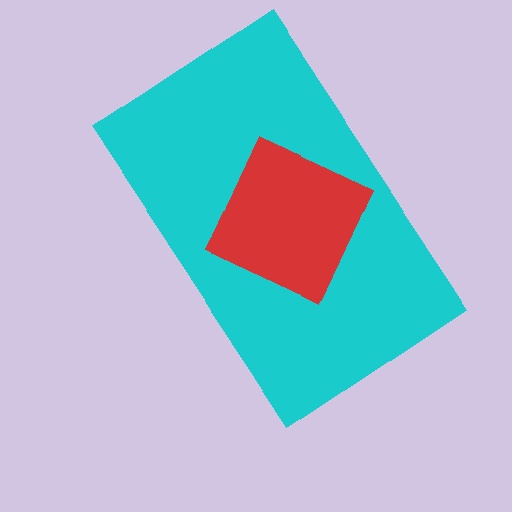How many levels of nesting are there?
2.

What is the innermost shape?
The red square.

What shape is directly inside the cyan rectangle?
The red square.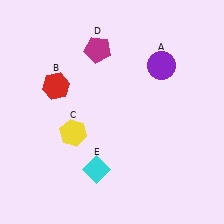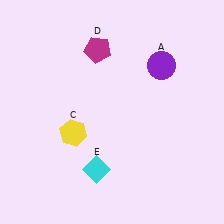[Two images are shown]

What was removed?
The red hexagon (B) was removed in Image 2.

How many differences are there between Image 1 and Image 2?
There is 1 difference between the two images.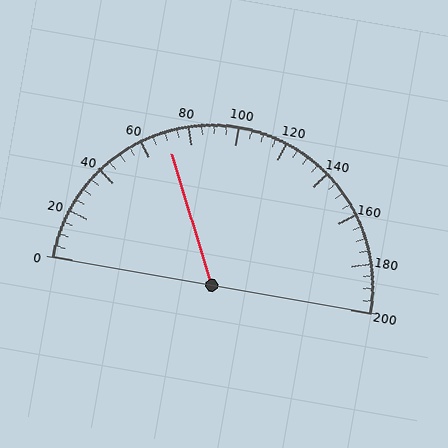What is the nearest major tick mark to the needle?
The nearest major tick mark is 80.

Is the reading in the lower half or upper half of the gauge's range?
The reading is in the lower half of the range (0 to 200).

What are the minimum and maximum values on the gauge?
The gauge ranges from 0 to 200.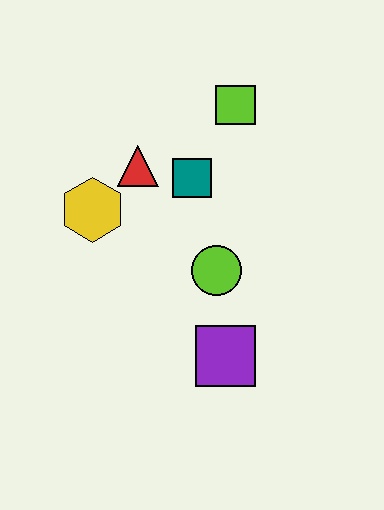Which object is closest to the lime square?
The teal square is closest to the lime square.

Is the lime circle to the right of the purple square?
No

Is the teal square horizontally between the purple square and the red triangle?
Yes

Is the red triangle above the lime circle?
Yes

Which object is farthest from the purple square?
The lime square is farthest from the purple square.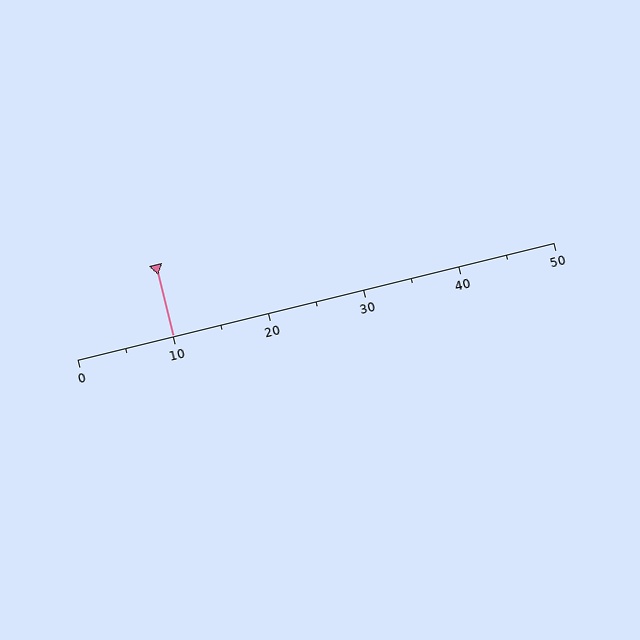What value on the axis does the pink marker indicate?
The marker indicates approximately 10.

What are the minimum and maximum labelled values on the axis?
The axis runs from 0 to 50.